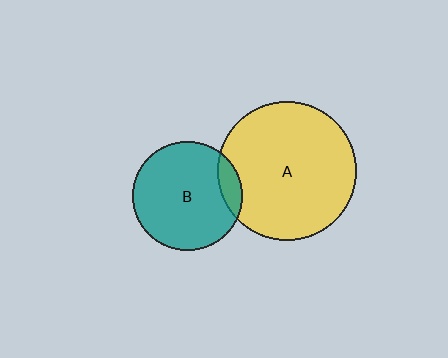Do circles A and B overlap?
Yes.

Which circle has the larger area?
Circle A (yellow).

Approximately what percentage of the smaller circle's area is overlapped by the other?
Approximately 10%.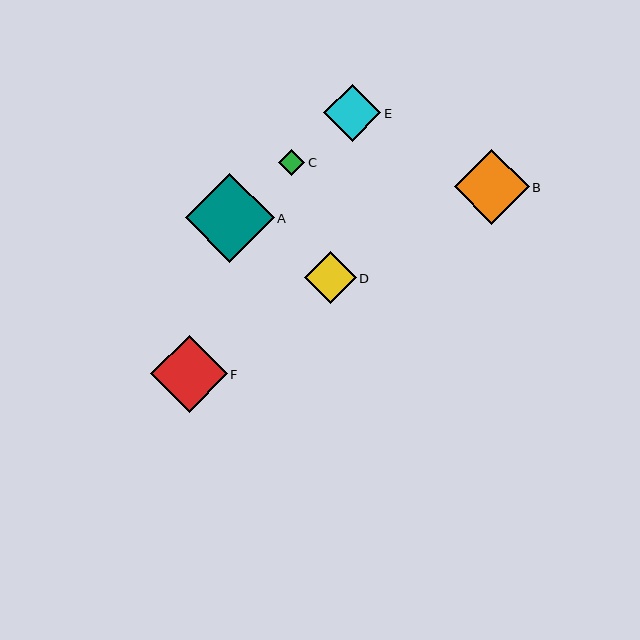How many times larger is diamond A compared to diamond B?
Diamond A is approximately 1.2 times the size of diamond B.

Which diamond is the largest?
Diamond A is the largest with a size of approximately 89 pixels.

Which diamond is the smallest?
Diamond C is the smallest with a size of approximately 26 pixels.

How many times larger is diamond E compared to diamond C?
Diamond E is approximately 2.2 times the size of diamond C.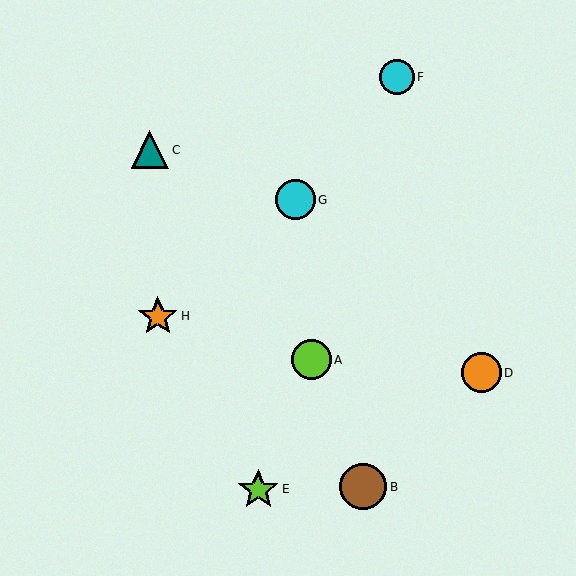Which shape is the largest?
The brown circle (labeled B) is the largest.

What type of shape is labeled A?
Shape A is a lime circle.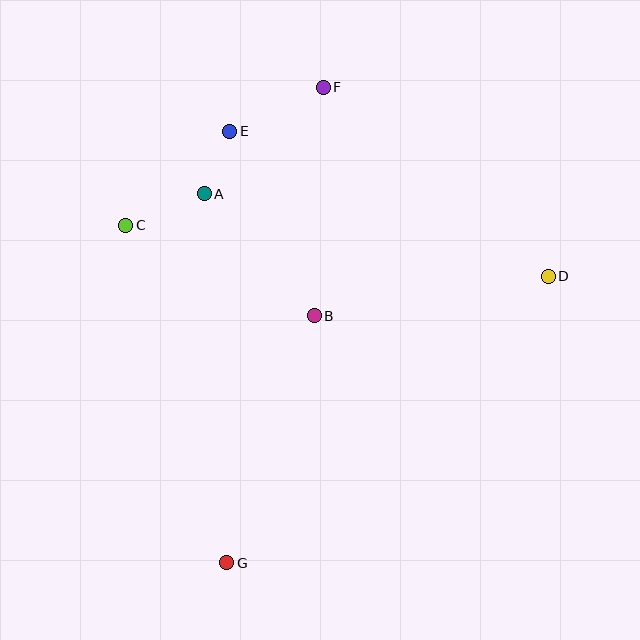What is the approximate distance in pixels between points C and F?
The distance between C and F is approximately 241 pixels.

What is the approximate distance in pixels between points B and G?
The distance between B and G is approximately 262 pixels.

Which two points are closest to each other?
Points A and E are closest to each other.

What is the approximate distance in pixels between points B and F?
The distance between B and F is approximately 229 pixels.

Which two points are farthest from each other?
Points F and G are farthest from each other.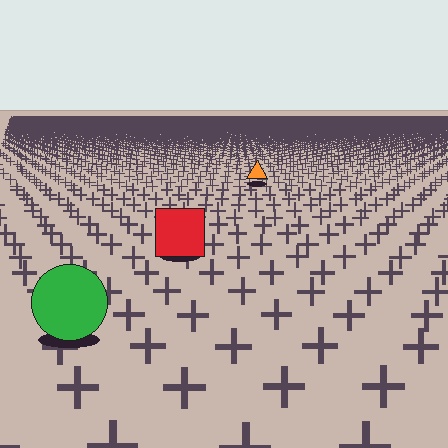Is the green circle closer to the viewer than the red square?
Yes. The green circle is closer — you can tell from the texture gradient: the ground texture is coarser near it.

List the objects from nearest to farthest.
From nearest to farthest: the green circle, the red square, the orange triangle.